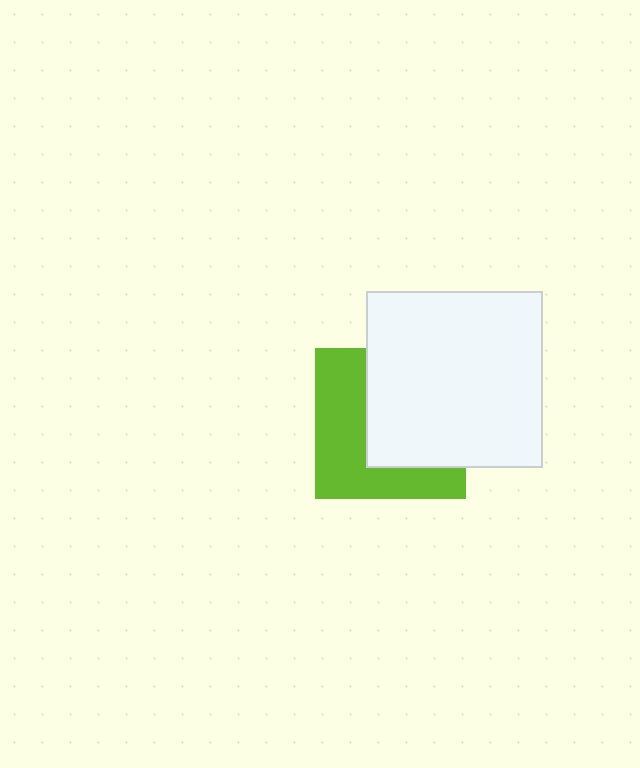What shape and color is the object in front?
The object in front is a white square.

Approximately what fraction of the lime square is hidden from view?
Roughly 53% of the lime square is hidden behind the white square.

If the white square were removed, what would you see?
You would see the complete lime square.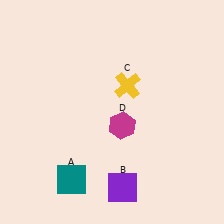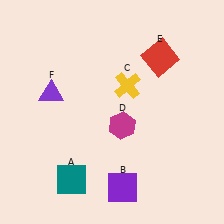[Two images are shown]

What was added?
A red square (E), a purple triangle (F) were added in Image 2.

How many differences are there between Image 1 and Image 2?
There are 2 differences between the two images.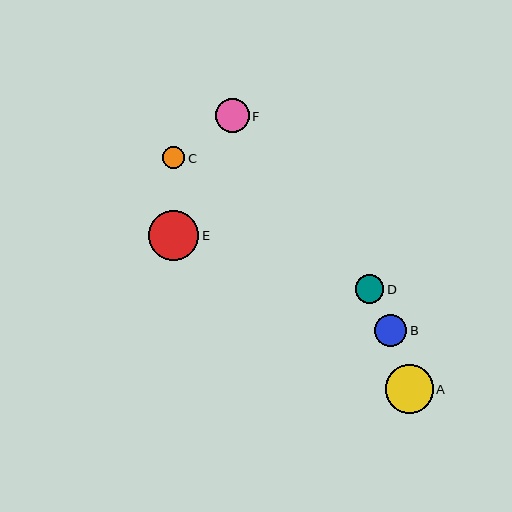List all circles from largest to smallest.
From largest to smallest: E, A, F, B, D, C.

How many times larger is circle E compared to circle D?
Circle E is approximately 1.7 times the size of circle D.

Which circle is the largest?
Circle E is the largest with a size of approximately 50 pixels.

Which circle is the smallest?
Circle C is the smallest with a size of approximately 22 pixels.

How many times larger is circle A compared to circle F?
Circle A is approximately 1.4 times the size of circle F.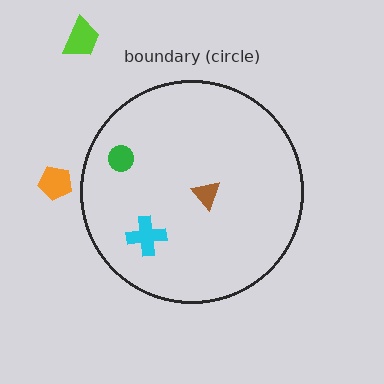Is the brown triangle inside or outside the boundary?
Inside.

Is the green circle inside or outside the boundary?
Inside.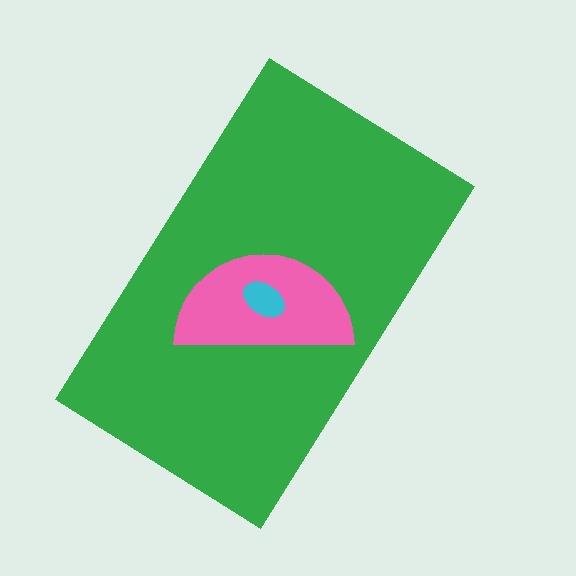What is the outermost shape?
The green rectangle.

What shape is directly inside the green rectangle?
The pink semicircle.